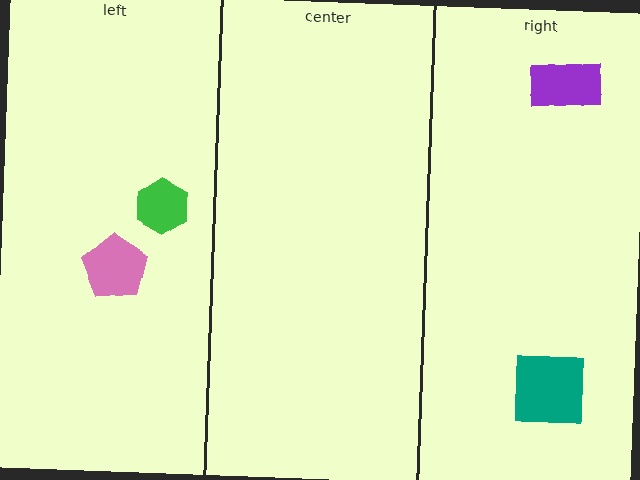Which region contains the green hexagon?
The left region.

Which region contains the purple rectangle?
The right region.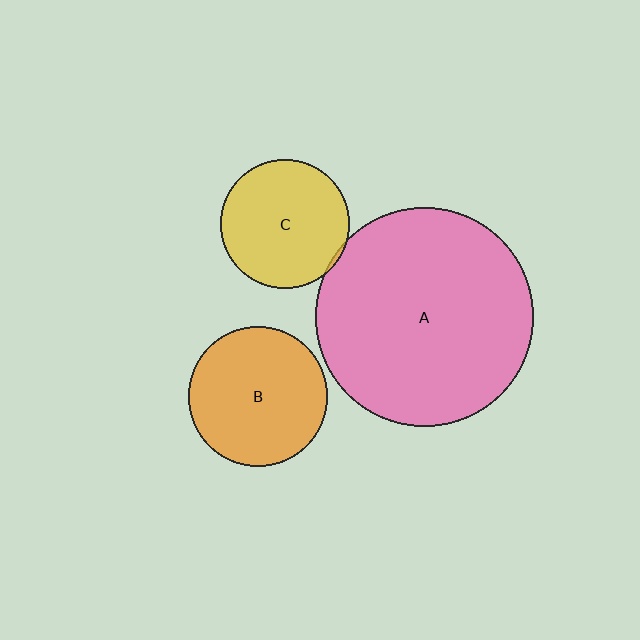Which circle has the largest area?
Circle A (pink).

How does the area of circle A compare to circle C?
Approximately 2.9 times.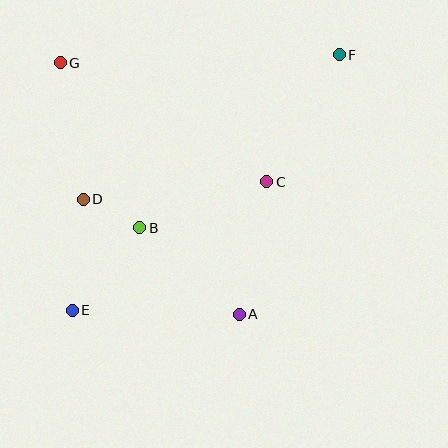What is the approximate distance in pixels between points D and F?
The distance between D and F is approximately 294 pixels.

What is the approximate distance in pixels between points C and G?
The distance between C and G is approximately 238 pixels.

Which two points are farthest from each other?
Points E and F are farthest from each other.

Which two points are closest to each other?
Points B and D are closest to each other.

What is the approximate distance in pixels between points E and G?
The distance between E and G is approximately 248 pixels.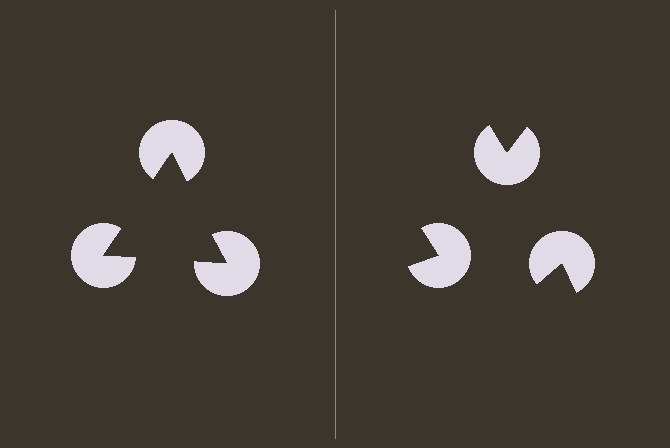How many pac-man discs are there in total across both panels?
6 — 3 on each side.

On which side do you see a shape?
An illusory triangle appears on the left side. On the right side the wedge cuts are rotated, so no coherent shape forms.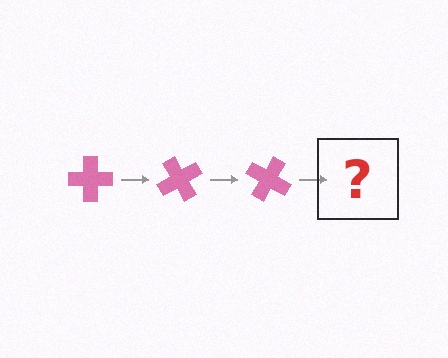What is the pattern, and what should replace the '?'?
The pattern is that the cross rotates 60 degrees each step. The '?' should be a pink cross rotated 180 degrees.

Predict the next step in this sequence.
The next step is a pink cross rotated 180 degrees.